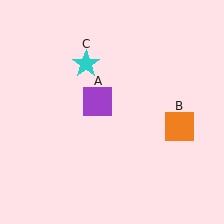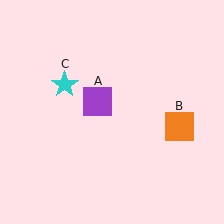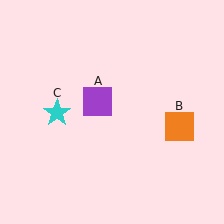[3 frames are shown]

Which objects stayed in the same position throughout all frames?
Purple square (object A) and orange square (object B) remained stationary.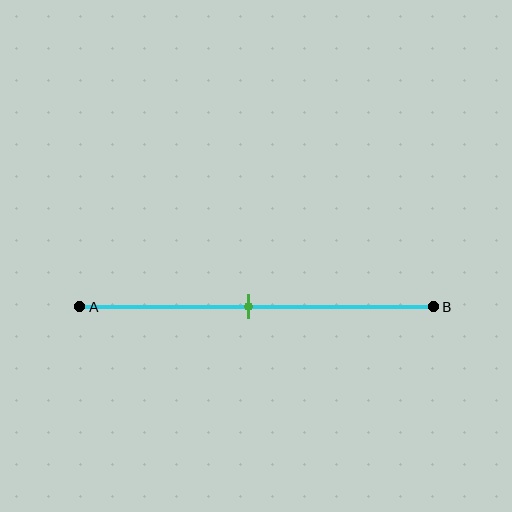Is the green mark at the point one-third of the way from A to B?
No, the mark is at about 50% from A, not at the 33% one-third point.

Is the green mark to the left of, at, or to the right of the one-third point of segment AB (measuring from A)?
The green mark is to the right of the one-third point of segment AB.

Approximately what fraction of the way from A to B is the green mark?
The green mark is approximately 50% of the way from A to B.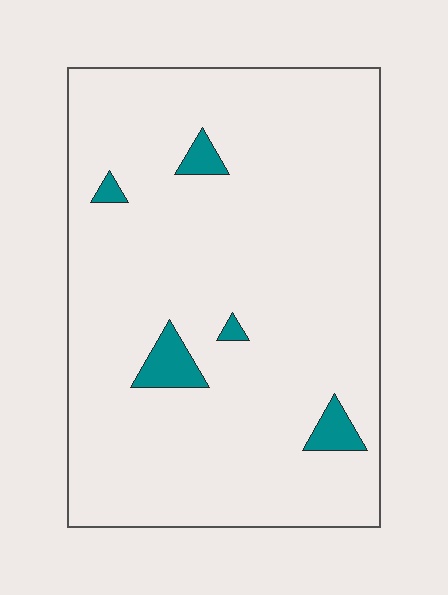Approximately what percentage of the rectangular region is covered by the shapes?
Approximately 5%.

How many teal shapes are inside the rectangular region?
5.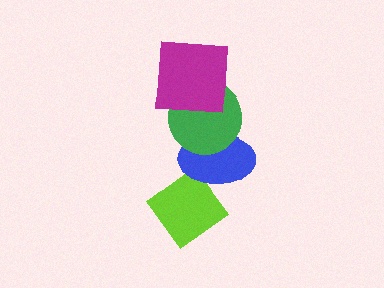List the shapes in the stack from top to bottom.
From top to bottom: the magenta square, the green circle, the blue ellipse, the lime diamond.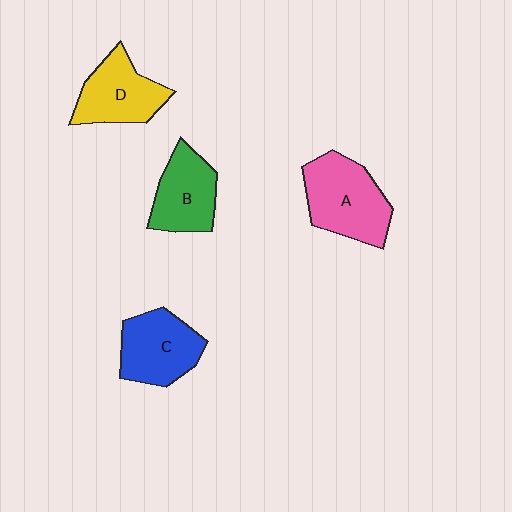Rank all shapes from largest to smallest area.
From largest to smallest: A (pink), C (blue), D (yellow), B (green).